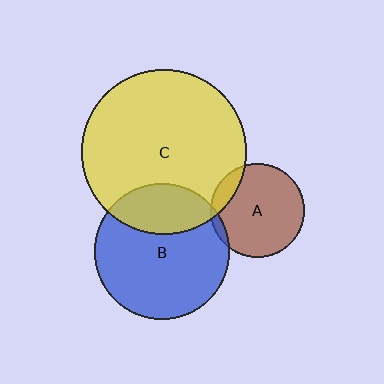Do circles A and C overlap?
Yes.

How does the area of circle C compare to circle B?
Approximately 1.5 times.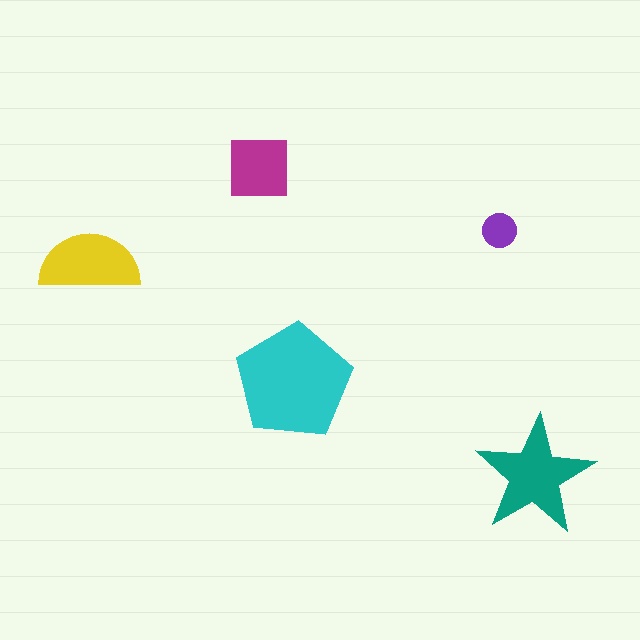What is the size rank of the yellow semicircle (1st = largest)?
3rd.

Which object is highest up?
The magenta square is topmost.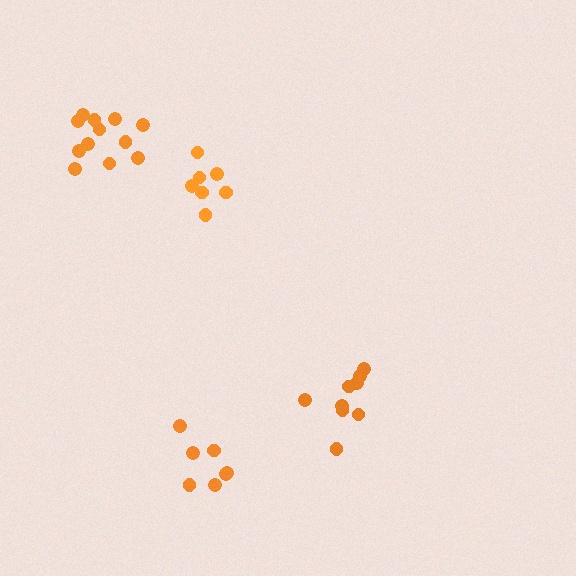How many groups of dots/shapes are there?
There are 4 groups.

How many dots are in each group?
Group 1: 7 dots, Group 2: 9 dots, Group 3: 12 dots, Group 4: 7 dots (35 total).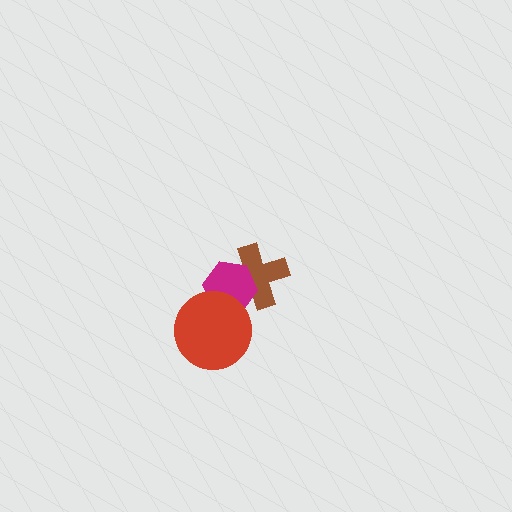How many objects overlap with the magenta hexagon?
2 objects overlap with the magenta hexagon.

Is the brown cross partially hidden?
Yes, it is partially covered by another shape.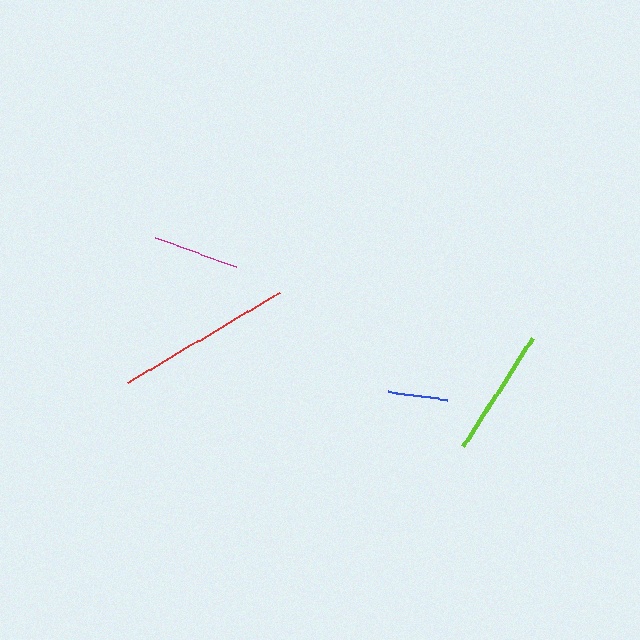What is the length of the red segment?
The red segment is approximately 176 pixels long.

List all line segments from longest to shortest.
From longest to shortest: red, lime, magenta, blue.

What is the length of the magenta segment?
The magenta segment is approximately 87 pixels long.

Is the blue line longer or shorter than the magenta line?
The magenta line is longer than the blue line.